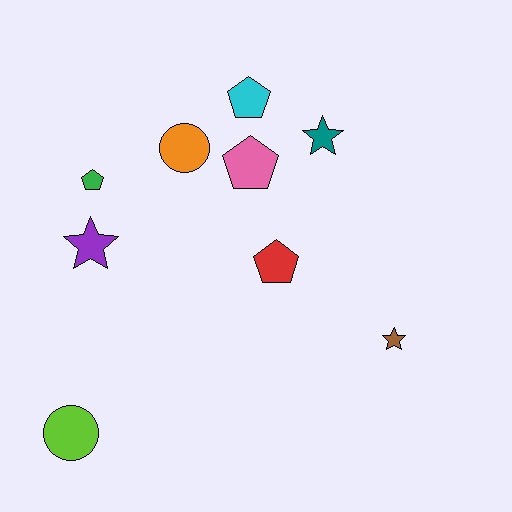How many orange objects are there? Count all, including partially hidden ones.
There is 1 orange object.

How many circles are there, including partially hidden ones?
There are 2 circles.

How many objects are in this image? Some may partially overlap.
There are 9 objects.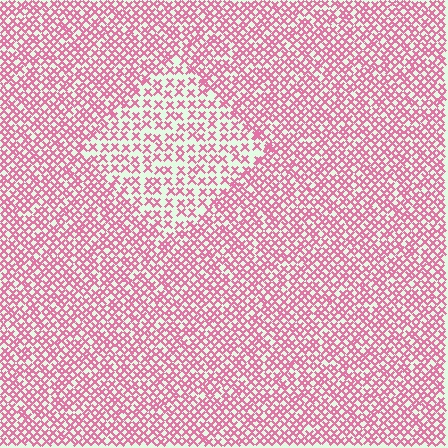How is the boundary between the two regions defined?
The boundary is defined by a change in element density (approximately 1.8x ratio). All elements are the same color, size, and shape.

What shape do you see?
I see a diamond.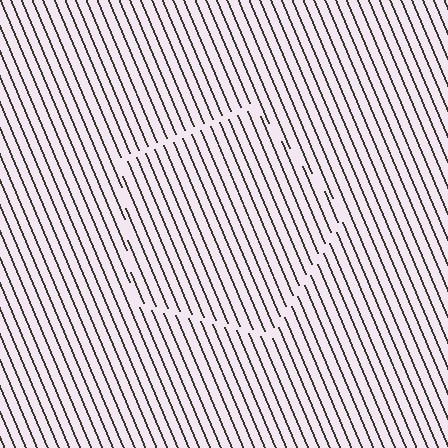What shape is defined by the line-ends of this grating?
An illusory pentagon. The interior of the shape contains the same grating, shifted by half a period — the contour is defined by the phase discontinuity where line-ends from the inner and outer gratings abut.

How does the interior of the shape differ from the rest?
The interior of the shape contains the same grating, shifted by half a period — the contour is defined by the phase discontinuity where line-ends from the inner and outer gratings abut.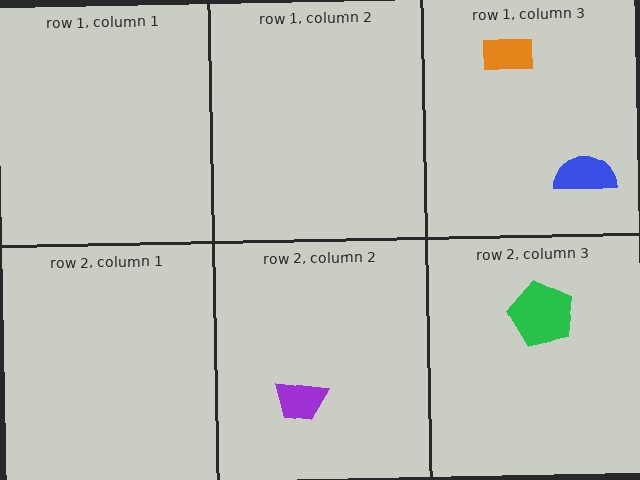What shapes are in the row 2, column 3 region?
The green pentagon.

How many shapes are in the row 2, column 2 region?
1.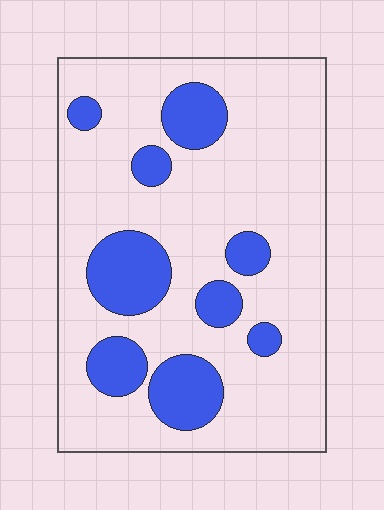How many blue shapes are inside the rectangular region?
9.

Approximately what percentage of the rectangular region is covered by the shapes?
Approximately 20%.